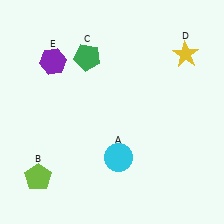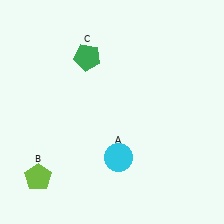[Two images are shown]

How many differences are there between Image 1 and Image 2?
There are 2 differences between the two images.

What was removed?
The yellow star (D), the purple hexagon (E) were removed in Image 2.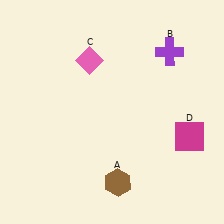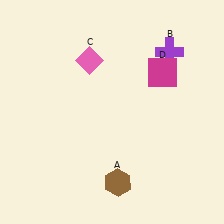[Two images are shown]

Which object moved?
The magenta square (D) moved up.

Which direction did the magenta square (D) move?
The magenta square (D) moved up.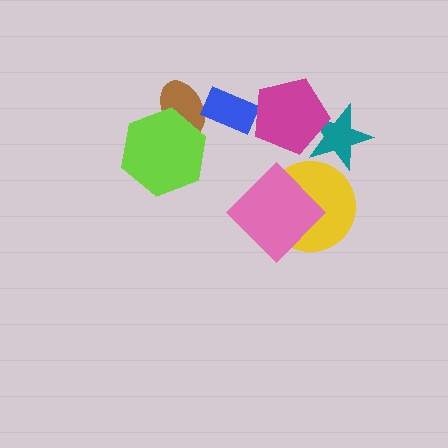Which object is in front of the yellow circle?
The pink diamond is in front of the yellow circle.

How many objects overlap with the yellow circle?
1 object overlaps with the yellow circle.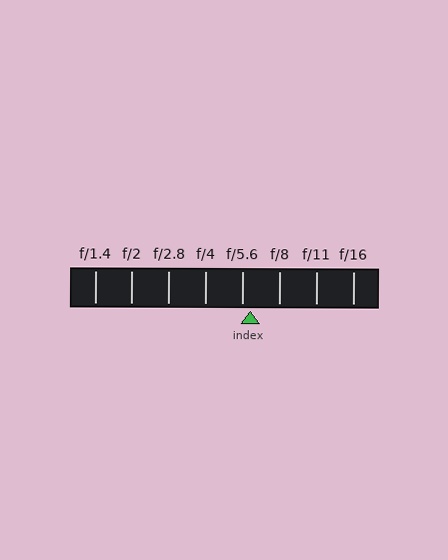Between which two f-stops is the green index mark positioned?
The index mark is between f/5.6 and f/8.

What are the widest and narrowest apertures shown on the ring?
The widest aperture shown is f/1.4 and the narrowest is f/16.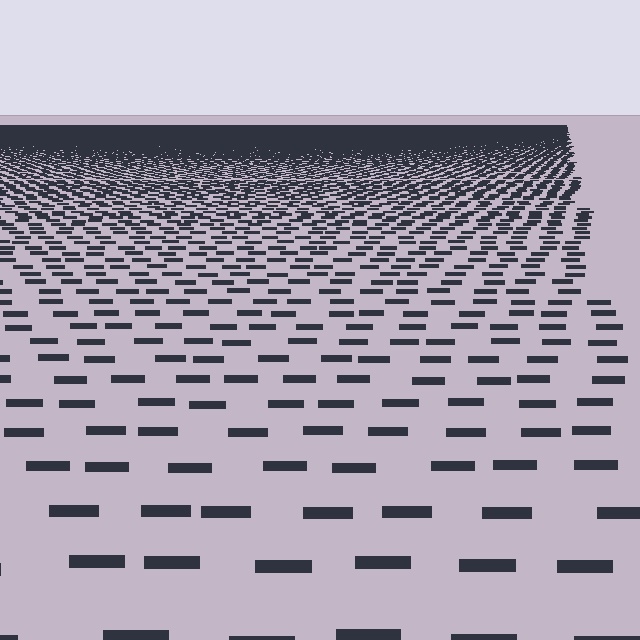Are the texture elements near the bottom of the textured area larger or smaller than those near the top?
Larger. Near the bottom, elements are closer to the viewer and appear at a bigger on-screen size.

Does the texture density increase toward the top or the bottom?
Density increases toward the top.